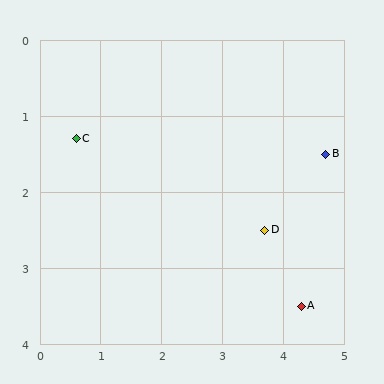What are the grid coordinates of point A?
Point A is at approximately (4.3, 3.5).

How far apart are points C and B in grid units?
Points C and B are about 4.1 grid units apart.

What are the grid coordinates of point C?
Point C is at approximately (0.6, 1.3).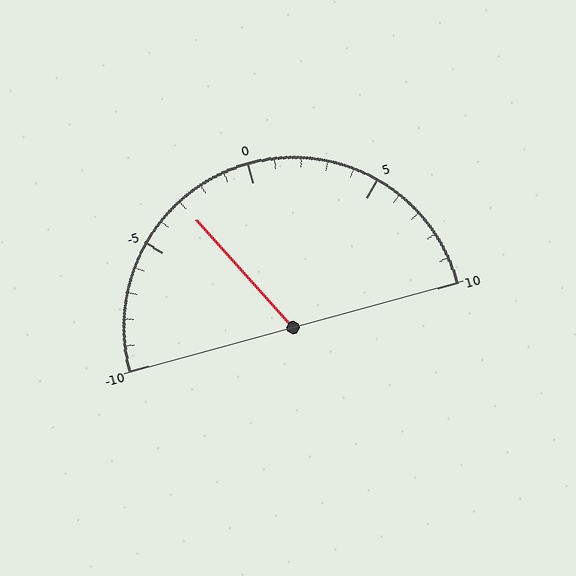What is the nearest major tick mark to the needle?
The nearest major tick mark is -5.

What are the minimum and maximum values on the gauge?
The gauge ranges from -10 to 10.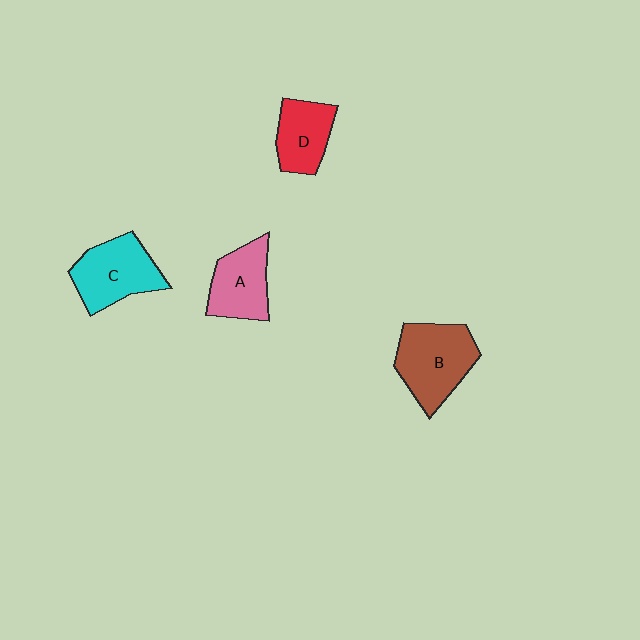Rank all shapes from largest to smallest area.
From largest to smallest: B (brown), C (cyan), A (pink), D (red).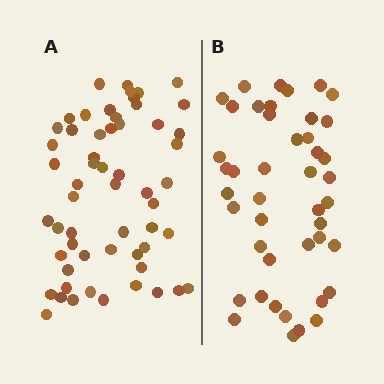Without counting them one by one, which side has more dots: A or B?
Region A (the left region) has more dots.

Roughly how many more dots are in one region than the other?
Region A has approximately 15 more dots than region B.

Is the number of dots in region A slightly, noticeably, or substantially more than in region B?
Region A has noticeably more, but not dramatically so. The ratio is roughly 1.3 to 1.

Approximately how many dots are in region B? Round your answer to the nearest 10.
About 40 dots. (The exact count is 44, which rounds to 40.)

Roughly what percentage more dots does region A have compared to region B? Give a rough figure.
About 30% more.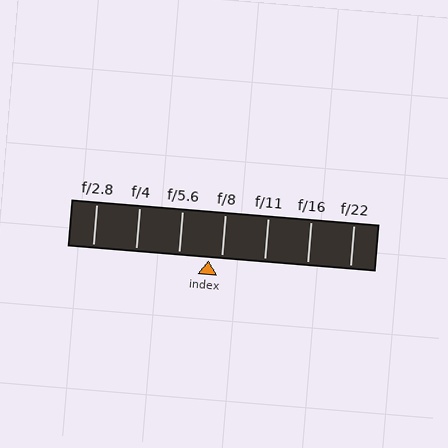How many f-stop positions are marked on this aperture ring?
There are 7 f-stop positions marked.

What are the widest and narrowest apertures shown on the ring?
The widest aperture shown is f/2.8 and the narrowest is f/22.